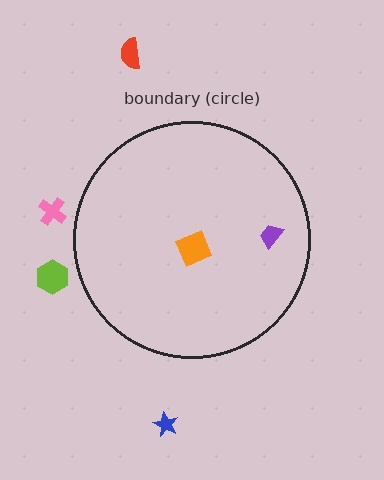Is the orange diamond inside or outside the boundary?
Inside.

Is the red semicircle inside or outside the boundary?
Outside.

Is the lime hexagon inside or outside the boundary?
Outside.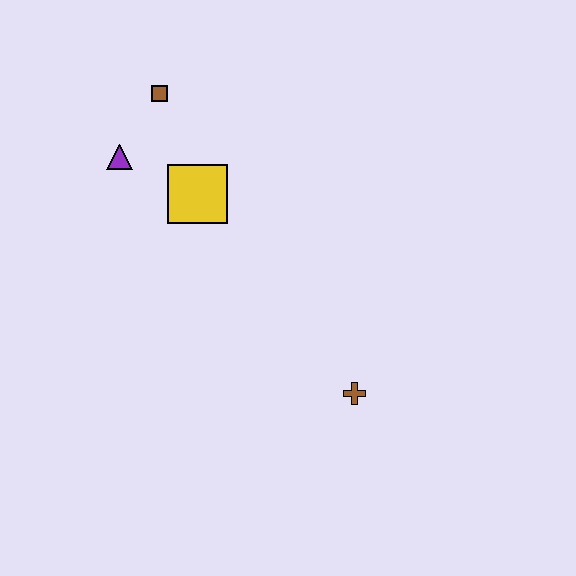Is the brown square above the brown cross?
Yes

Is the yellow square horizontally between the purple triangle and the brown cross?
Yes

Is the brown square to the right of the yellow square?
No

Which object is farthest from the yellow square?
The brown cross is farthest from the yellow square.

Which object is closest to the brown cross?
The yellow square is closest to the brown cross.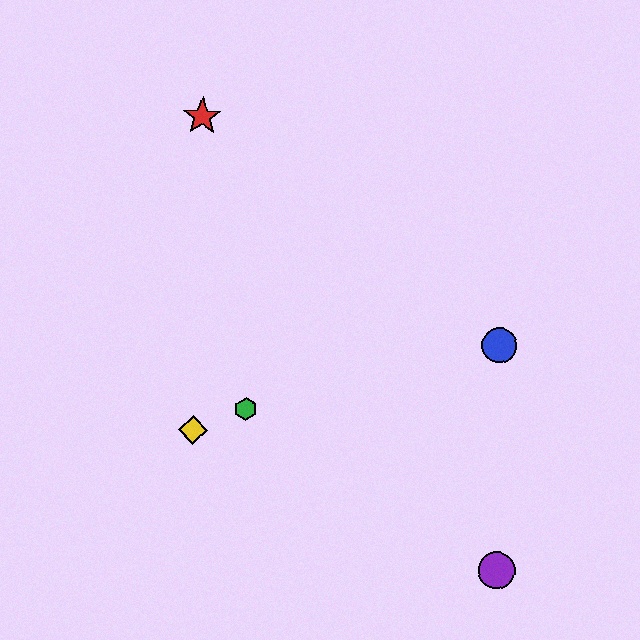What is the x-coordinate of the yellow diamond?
The yellow diamond is at x≈193.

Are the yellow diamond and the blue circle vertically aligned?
No, the yellow diamond is at x≈193 and the blue circle is at x≈499.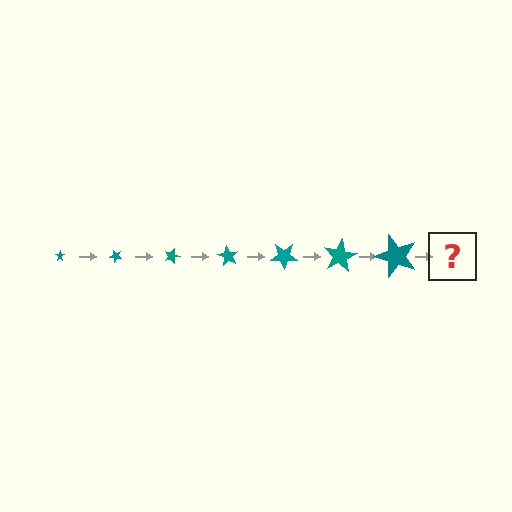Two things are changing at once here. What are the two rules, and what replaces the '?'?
The two rules are that the star grows larger each step and it rotates 45 degrees each step. The '?' should be a star, larger than the previous one and rotated 315 degrees from the start.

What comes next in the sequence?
The next element should be a star, larger than the previous one and rotated 315 degrees from the start.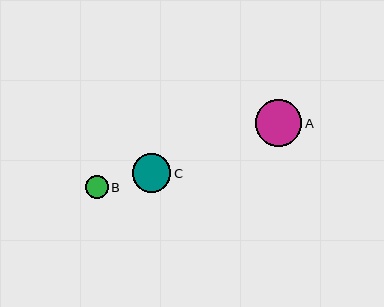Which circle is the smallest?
Circle B is the smallest with a size of approximately 23 pixels.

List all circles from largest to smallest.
From largest to smallest: A, C, B.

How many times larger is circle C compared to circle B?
Circle C is approximately 1.7 times the size of circle B.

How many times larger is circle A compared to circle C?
Circle A is approximately 1.2 times the size of circle C.